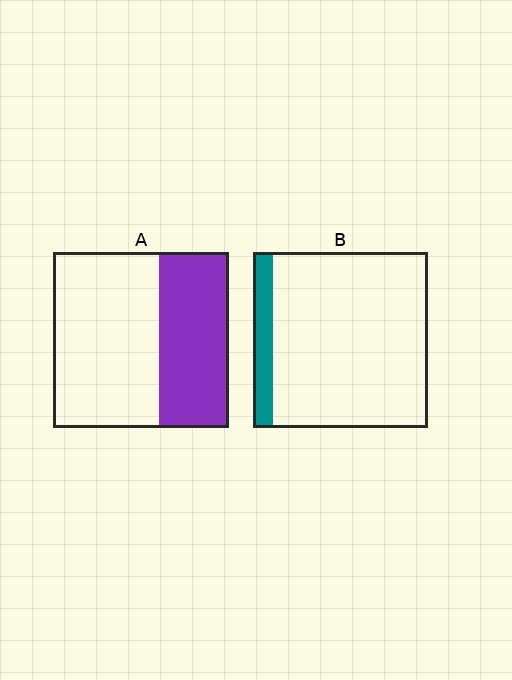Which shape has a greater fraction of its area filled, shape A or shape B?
Shape A.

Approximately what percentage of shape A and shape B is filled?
A is approximately 40% and B is approximately 10%.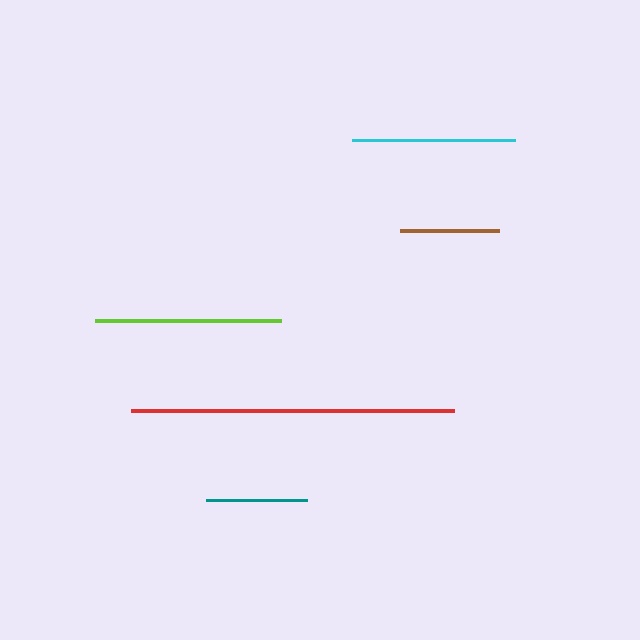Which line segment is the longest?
The red line is the longest at approximately 323 pixels.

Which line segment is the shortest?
The brown line is the shortest at approximately 99 pixels.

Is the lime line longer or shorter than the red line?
The red line is longer than the lime line.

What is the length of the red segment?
The red segment is approximately 323 pixels long.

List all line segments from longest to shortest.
From longest to shortest: red, lime, cyan, teal, brown.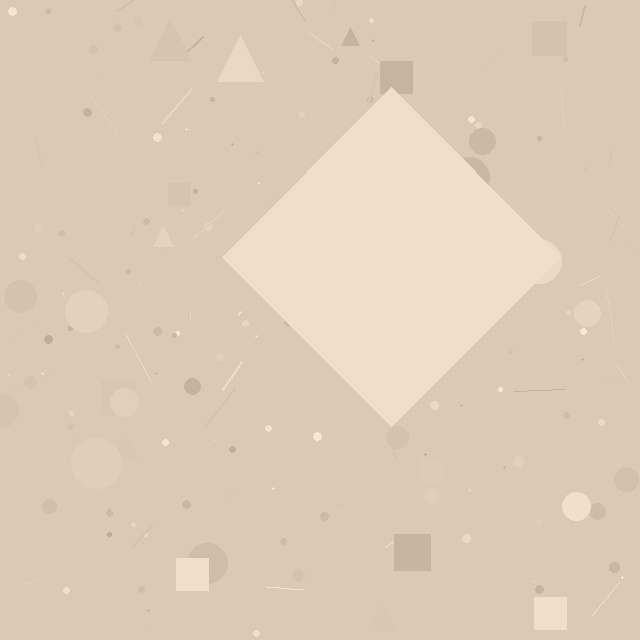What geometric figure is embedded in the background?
A diamond is embedded in the background.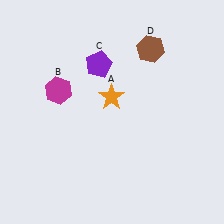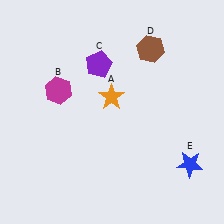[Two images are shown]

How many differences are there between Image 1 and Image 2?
There is 1 difference between the two images.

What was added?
A blue star (E) was added in Image 2.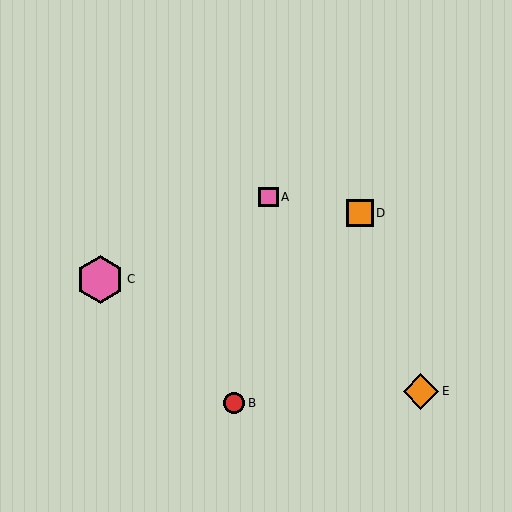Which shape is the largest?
The pink hexagon (labeled C) is the largest.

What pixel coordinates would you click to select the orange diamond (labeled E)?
Click at (421, 391) to select the orange diamond E.